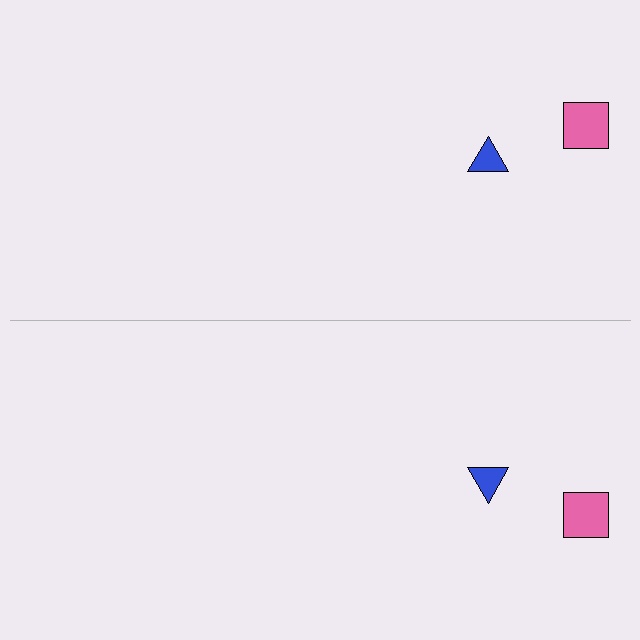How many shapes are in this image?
There are 4 shapes in this image.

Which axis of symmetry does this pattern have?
The pattern has a horizontal axis of symmetry running through the center of the image.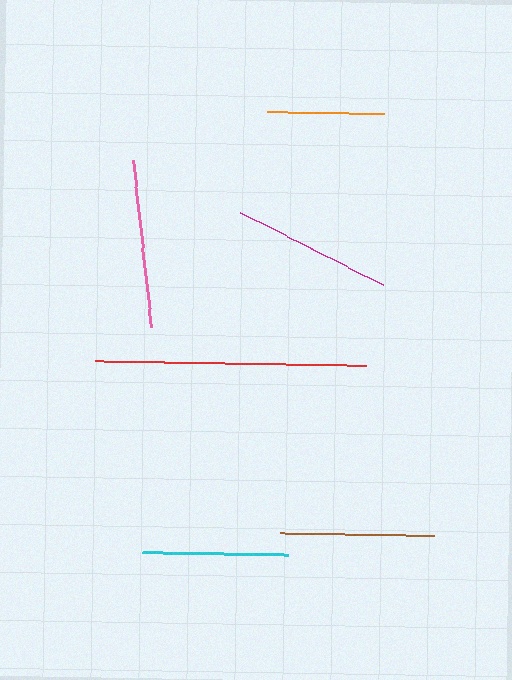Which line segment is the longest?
The red line is the longest at approximately 271 pixels.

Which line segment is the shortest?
The orange line is the shortest at approximately 117 pixels.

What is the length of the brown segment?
The brown segment is approximately 154 pixels long.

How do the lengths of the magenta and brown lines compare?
The magenta and brown lines are approximately the same length.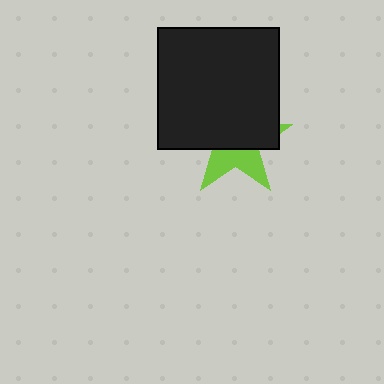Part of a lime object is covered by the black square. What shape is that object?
It is a star.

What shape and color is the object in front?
The object in front is a black square.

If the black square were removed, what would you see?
You would see the complete lime star.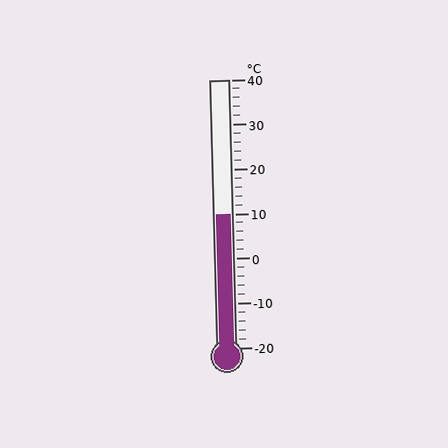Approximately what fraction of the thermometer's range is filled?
The thermometer is filled to approximately 50% of its range.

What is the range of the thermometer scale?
The thermometer scale ranges from -20°C to 40°C.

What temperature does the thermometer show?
The thermometer shows approximately 10°C.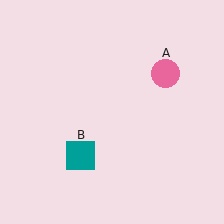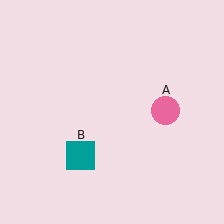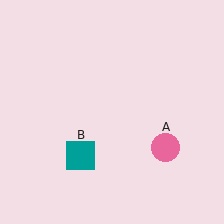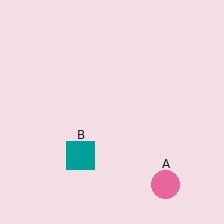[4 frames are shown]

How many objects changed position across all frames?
1 object changed position: pink circle (object A).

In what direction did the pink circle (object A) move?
The pink circle (object A) moved down.